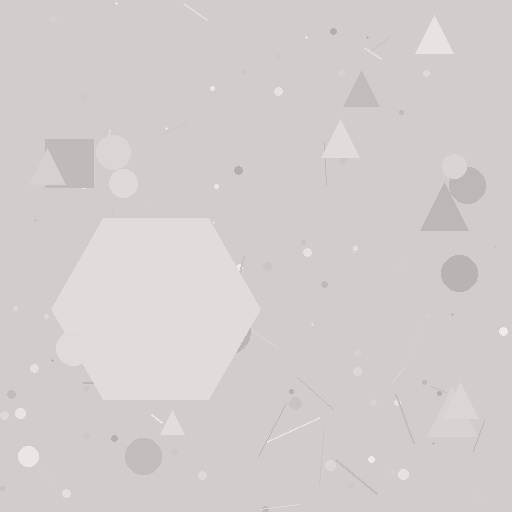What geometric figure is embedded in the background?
A hexagon is embedded in the background.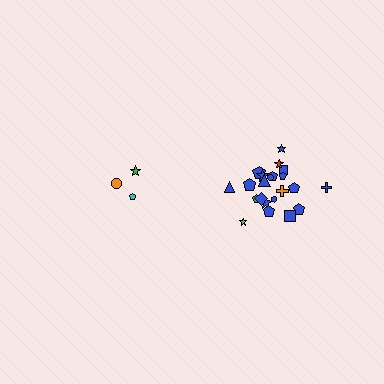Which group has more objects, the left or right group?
The right group.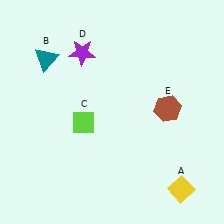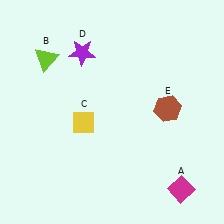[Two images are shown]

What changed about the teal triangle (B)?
In Image 1, B is teal. In Image 2, it changed to lime.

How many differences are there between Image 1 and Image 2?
There are 3 differences between the two images.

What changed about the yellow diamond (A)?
In Image 1, A is yellow. In Image 2, it changed to magenta.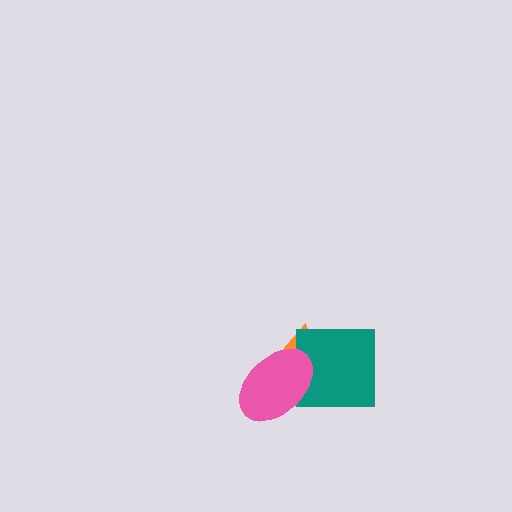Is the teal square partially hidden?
Yes, it is partially covered by another shape.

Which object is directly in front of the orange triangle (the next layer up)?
The teal square is directly in front of the orange triangle.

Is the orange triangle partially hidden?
Yes, it is partially covered by another shape.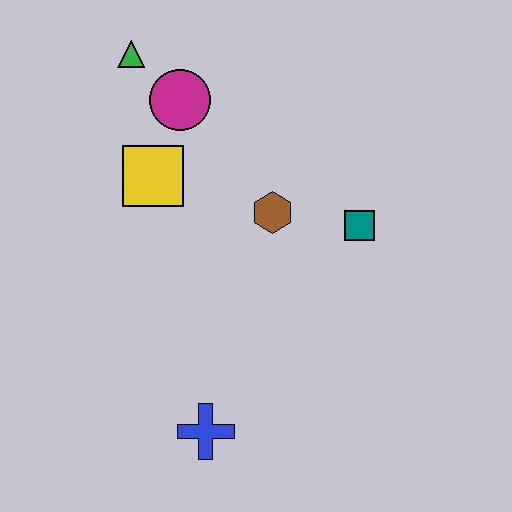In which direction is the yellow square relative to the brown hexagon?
The yellow square is to the left of the brown hexagon.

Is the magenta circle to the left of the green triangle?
No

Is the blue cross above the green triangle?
No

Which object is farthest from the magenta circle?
The blue cross is farthest from the magenta circle.